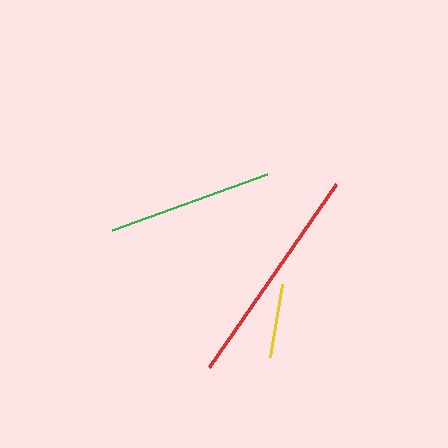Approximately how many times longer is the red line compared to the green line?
The red line is approximately 1.3 times the length of the green line.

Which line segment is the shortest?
The yellow line is the shortest at approximately 74 pixels.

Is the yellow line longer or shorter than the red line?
The red line is longer than the yellow line.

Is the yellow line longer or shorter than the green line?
The green line is longer than the yellow line.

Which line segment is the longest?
The red line is the longest at approximately 223 pixels.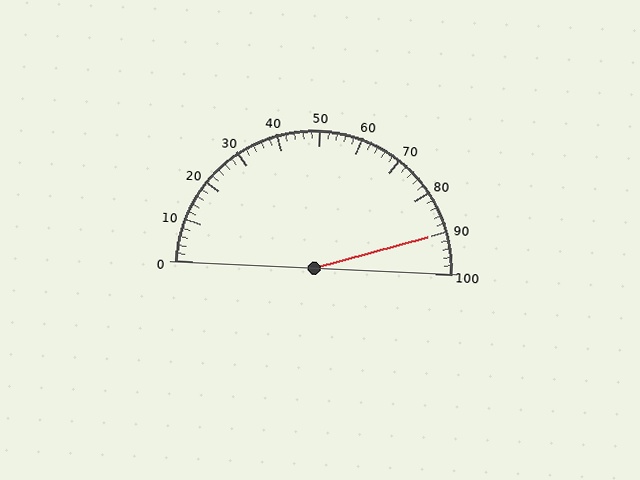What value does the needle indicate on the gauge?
The needle indicates approximately 90.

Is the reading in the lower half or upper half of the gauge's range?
The reading is in the upper half of the range (0 to 100).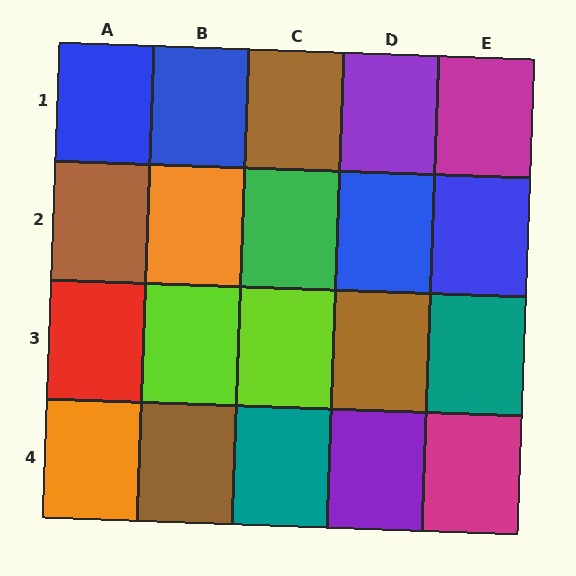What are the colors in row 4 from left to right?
Orange, brown, teal, purple, magenta.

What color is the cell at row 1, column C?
Brown.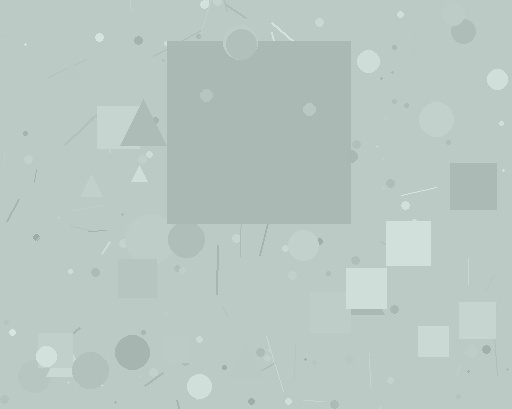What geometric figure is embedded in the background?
A square is embedded in the background.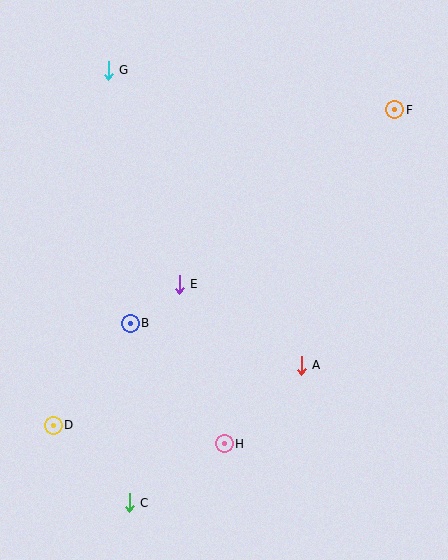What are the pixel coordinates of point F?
Point F is at (395, 110).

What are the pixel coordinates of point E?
Point E is at (179, 284).